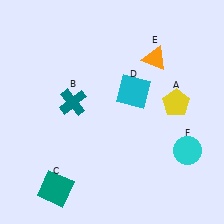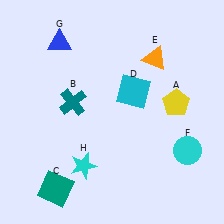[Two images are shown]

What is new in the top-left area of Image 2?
A blue triangle (G) was added in the top-left area of Image 2.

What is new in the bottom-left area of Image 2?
A cyan star (H) was added in the bottom-left area of Image 2.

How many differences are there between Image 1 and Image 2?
There are 2 differences between the two images.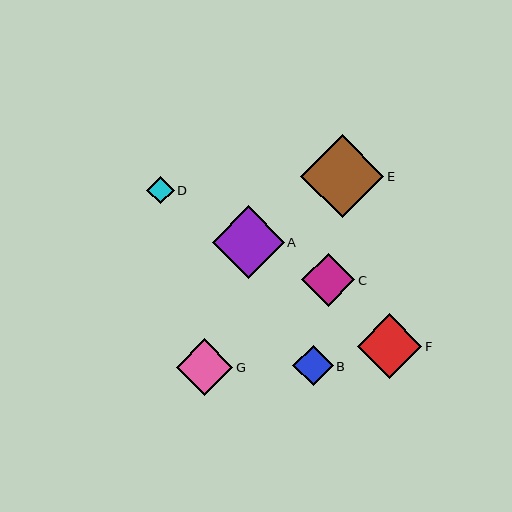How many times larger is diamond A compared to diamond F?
Diamond A is approximately 1.1 times the size of diamond F.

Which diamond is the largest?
Diamond E is the largest with a size of approximately 83 pixels.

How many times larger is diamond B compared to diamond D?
Diamond B is approximately 1.5 times the size of diamond D.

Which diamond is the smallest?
Diamond D is the smallest with a size of approximately 27 pixels.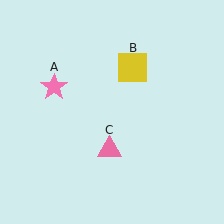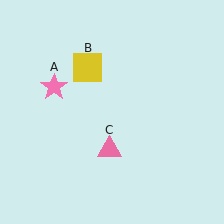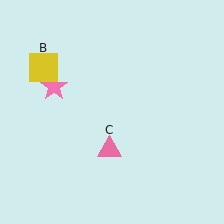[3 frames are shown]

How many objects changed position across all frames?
1 object changed position: yellow square (object B).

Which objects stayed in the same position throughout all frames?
Pink star (object A) and pink triangle (object C) remained stationary.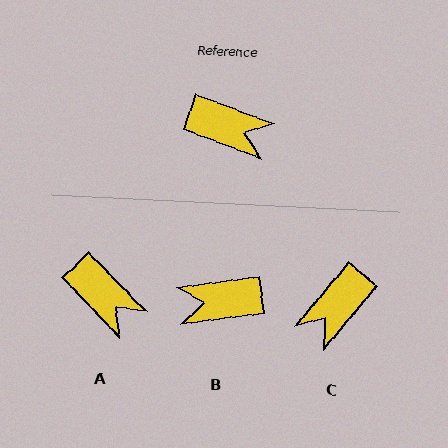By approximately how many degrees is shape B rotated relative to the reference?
Approximately 152 degrees clockwise.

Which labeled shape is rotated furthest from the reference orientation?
B, about 152 degrees away.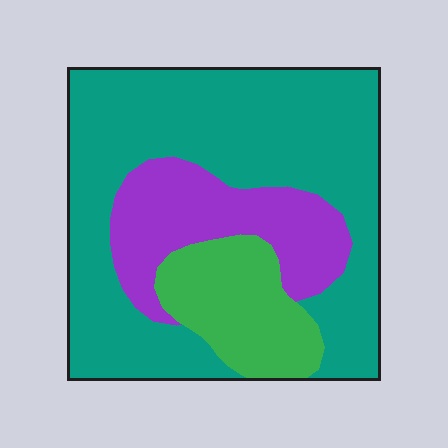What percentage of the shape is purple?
Purple takes up about one fifth (1/5) of the shape.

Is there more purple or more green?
Purple.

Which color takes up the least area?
Green, at roughly 15%.